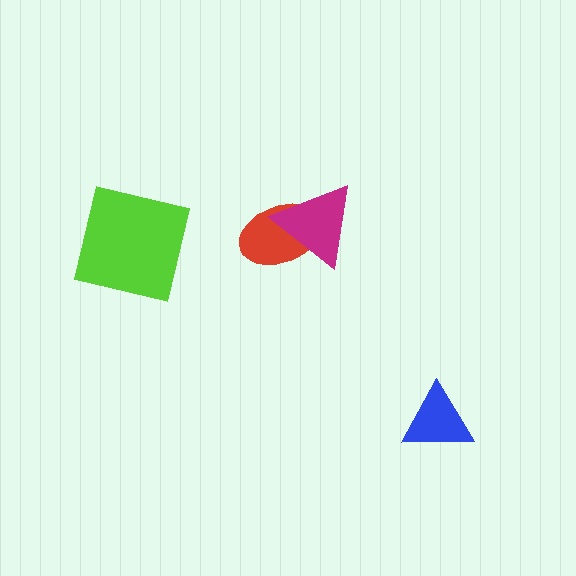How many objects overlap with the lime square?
0 objects overlap with the lime square.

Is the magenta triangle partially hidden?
No, no other shape covers it.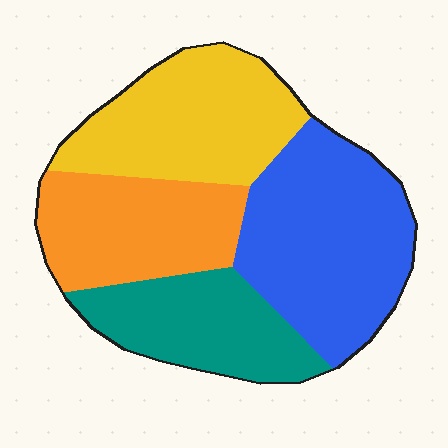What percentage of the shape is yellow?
Yellow takes up about one quarter (1/4) of the shape.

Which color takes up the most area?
Blue, at roughly 30%.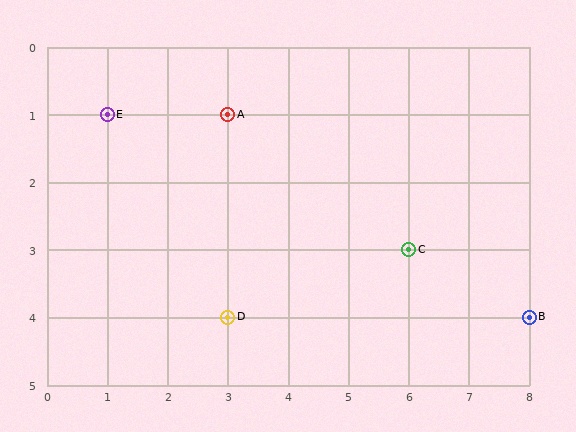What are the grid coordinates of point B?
Point B is at grid coordinates (8, 4).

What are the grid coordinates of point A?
Point A is at grid coordinates (3, 1).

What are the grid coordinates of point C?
Point C is at grid coordinates (6, 3).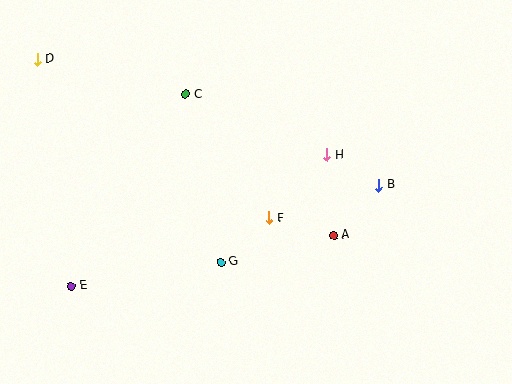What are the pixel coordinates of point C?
Point C is at (186, 94).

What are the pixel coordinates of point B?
Point B is at (378, 185).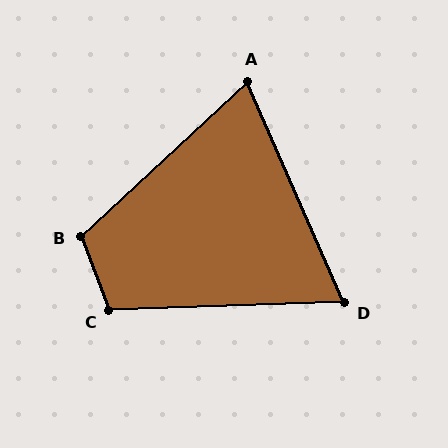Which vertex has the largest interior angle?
B, at approximately 112 degrees.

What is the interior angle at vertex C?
Approximately 109 degrees (obtuse).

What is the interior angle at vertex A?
Approximately 71 degrees (acute).